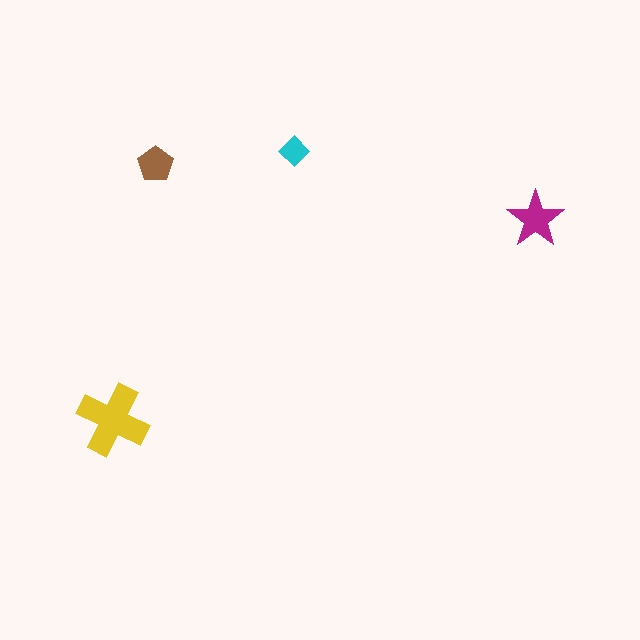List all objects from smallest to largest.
The cyan diamond, the brown pentagon, the magenta star, the yellow cross.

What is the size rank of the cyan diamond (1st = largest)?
4th.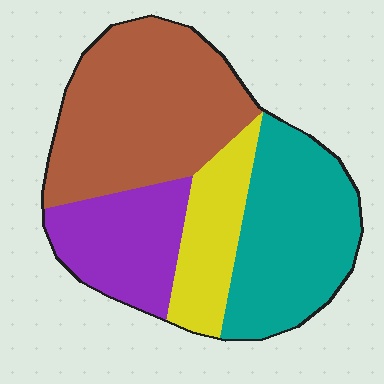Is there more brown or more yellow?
Brown.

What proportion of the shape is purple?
Purple takes up between a sixth and a third of the shape.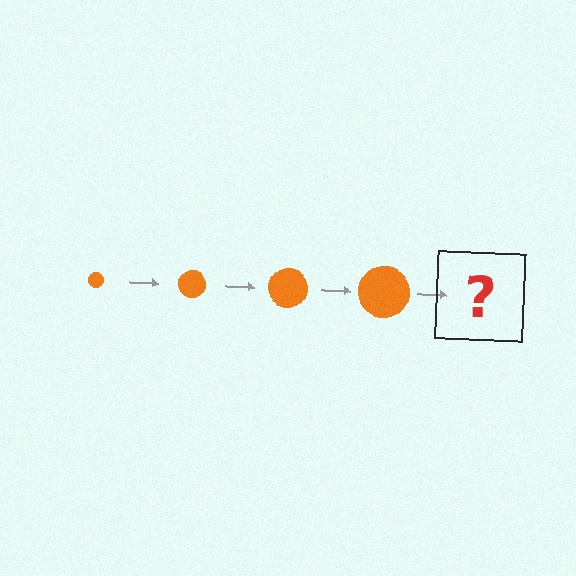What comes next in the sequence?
The next element should be an orange circle, larger than the previous one.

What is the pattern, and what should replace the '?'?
The pattern is that the circle gets progressively larger each step. The '?' should be an orange circle, larger than the previous one.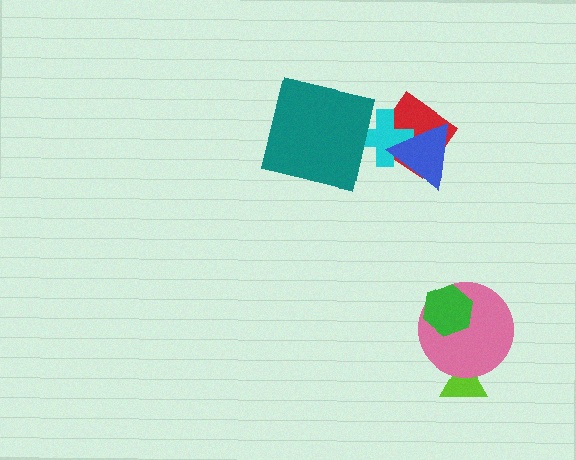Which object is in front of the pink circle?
The green hexagon is in front of the pink circle.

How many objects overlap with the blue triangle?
2 objects overlap with the blue triangle.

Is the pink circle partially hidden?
Yes, it is partially covered by another shape.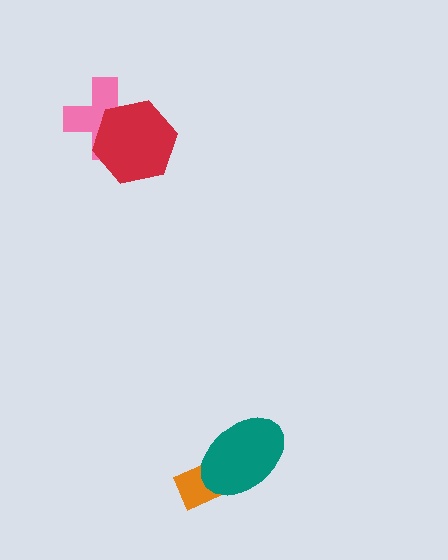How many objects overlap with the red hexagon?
1 object overlaps with the red hexagon.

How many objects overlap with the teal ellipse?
1 object overlaps with the teal ellipse.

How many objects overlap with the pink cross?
1 object overlaps with the pink cross.